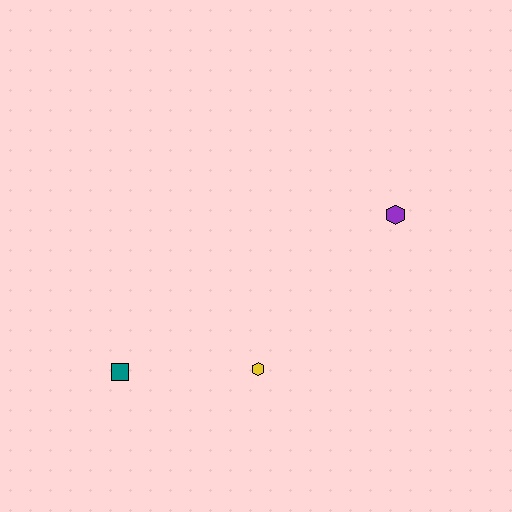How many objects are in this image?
There are 3 objects.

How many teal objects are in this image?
There is 1 teal object.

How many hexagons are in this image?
There are 2 hexagons.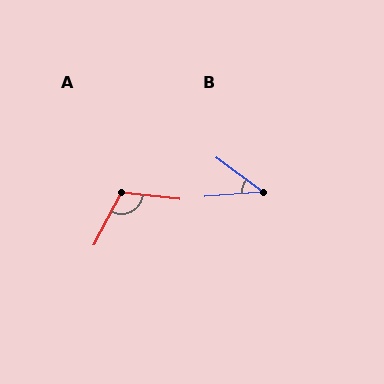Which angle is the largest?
A, at approximately 111 degrees.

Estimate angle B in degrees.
Approximately 41 degrees.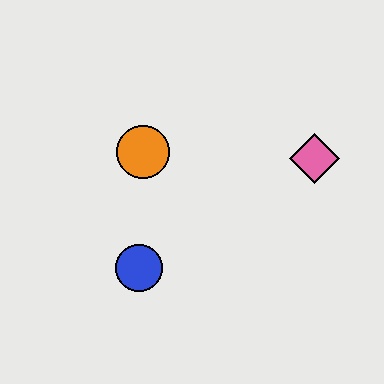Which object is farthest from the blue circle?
The pink diamond is farthest from the blue circle.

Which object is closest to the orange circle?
The blue circle is closest to the orange circle.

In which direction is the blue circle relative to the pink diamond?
The blue circle is to the left of the pink diamond.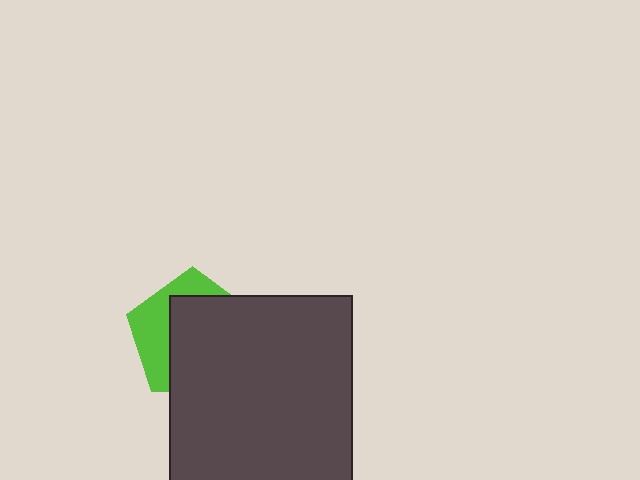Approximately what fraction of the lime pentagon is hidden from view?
Roughly 64% of the lime pentagon is hidden behind the dark gray rectangle.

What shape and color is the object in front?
The object in front is a dark gray rectangle.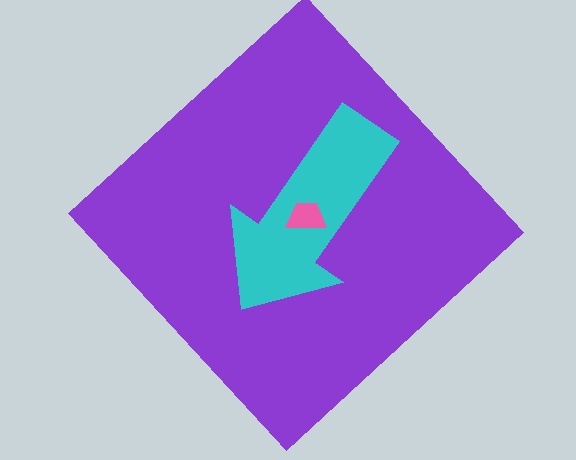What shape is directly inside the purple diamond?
The cyan arrow.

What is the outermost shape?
The purple diamond.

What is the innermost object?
The pink trapezoid.